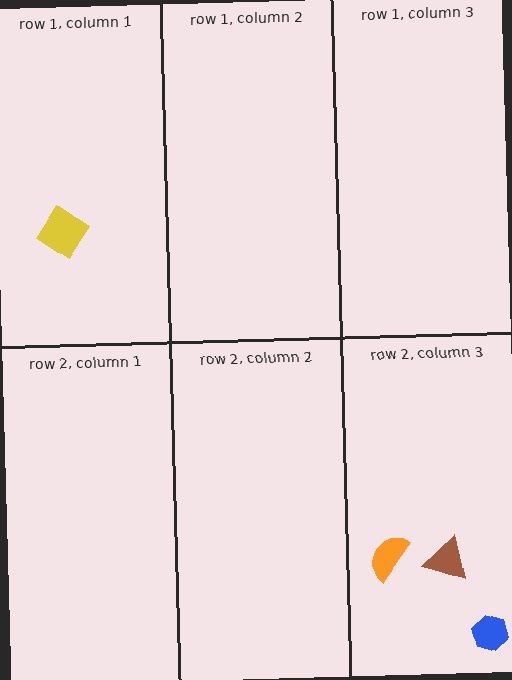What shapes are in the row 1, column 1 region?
The yellow diamond.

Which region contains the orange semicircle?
The row 2, column 3 region.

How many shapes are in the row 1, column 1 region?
1.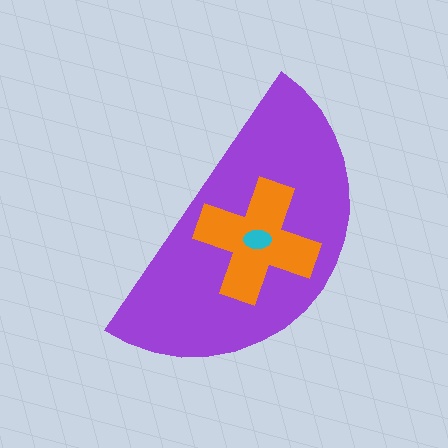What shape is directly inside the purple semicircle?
The orange cross.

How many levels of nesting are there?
3.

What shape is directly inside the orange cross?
The cyan ellipse.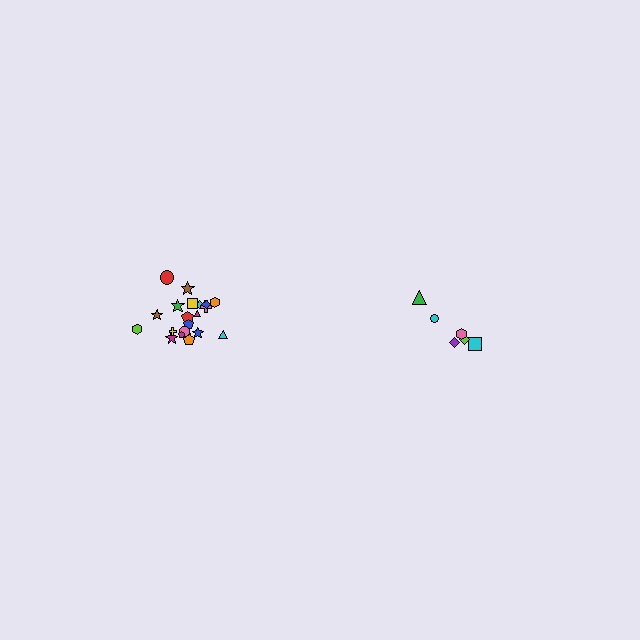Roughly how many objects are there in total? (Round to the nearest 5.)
Roughly 30 objects in total.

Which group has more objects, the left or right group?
The left group.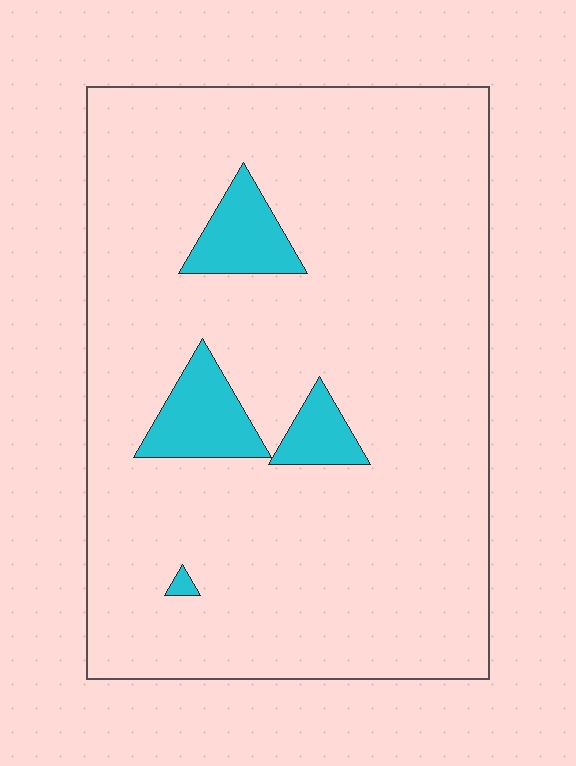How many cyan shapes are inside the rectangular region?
4.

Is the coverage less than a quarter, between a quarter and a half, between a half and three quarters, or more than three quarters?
Less than a quarter.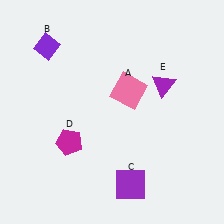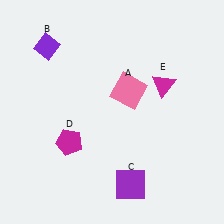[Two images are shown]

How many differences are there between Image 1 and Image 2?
There is 1 difference between the two images.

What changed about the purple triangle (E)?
In Image 1, E is purple. In Image 2, it changed to magenta.